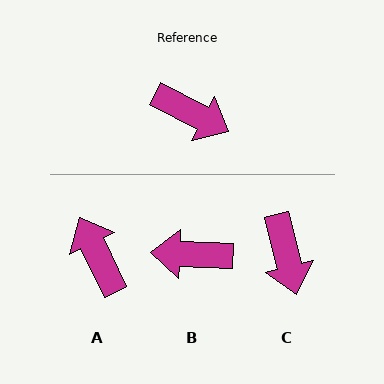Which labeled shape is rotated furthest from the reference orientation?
B, about 155 degrees away.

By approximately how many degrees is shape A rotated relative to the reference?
Approximately 143 degrees counter-clockwise.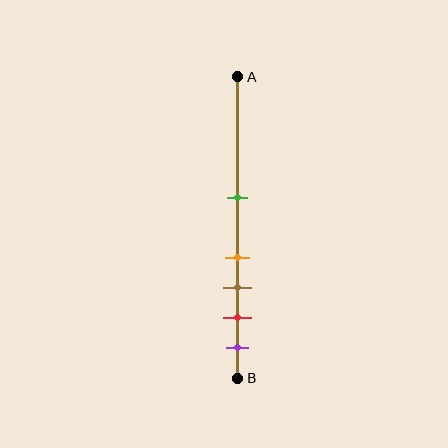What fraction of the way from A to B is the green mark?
The green mark is approximately 40% (0.4) of the way from A to B.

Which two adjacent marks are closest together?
The orange and brown marks are the closest adjacent pair.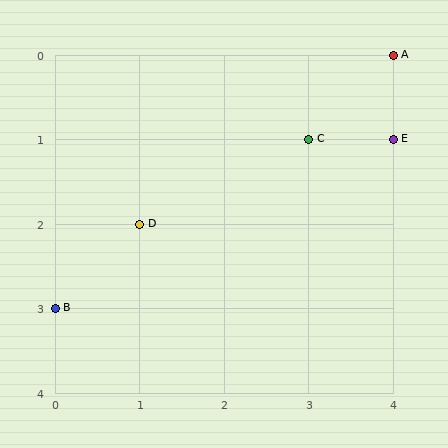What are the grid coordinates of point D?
Point D is at grid coordinates (1, 2).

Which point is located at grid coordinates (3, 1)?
Point C is at (3, 1).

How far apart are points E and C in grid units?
Points E and C are 1 column apart.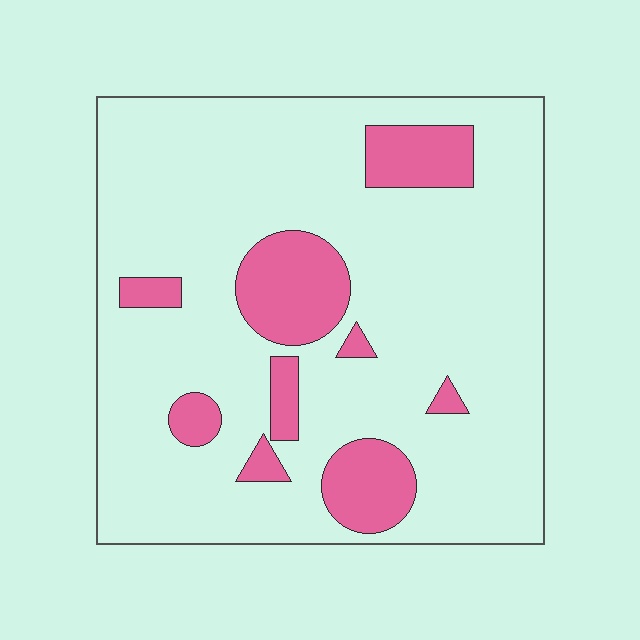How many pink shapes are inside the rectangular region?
9.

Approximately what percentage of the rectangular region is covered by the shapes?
Approximately 15%.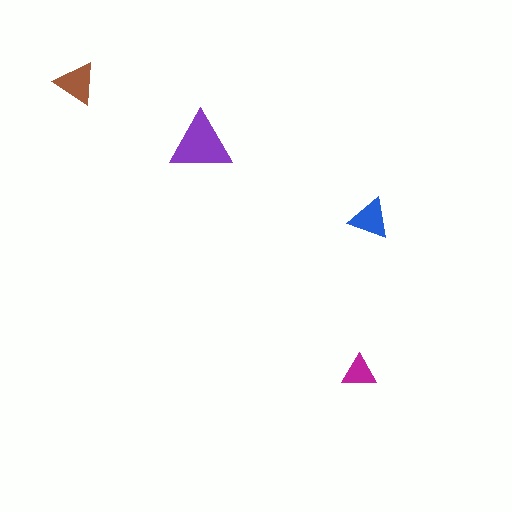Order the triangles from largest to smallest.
the purple one, the brown one, the blue one, the magenta one.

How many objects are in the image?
There are 4 objects in the image.